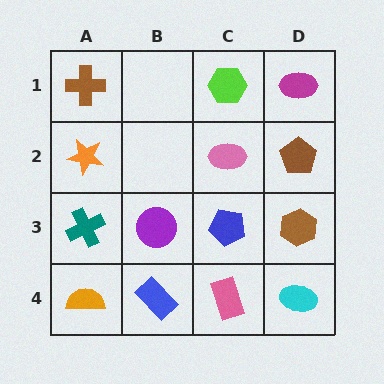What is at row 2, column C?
A pink ellipse.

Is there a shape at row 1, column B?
No, that cell is empty.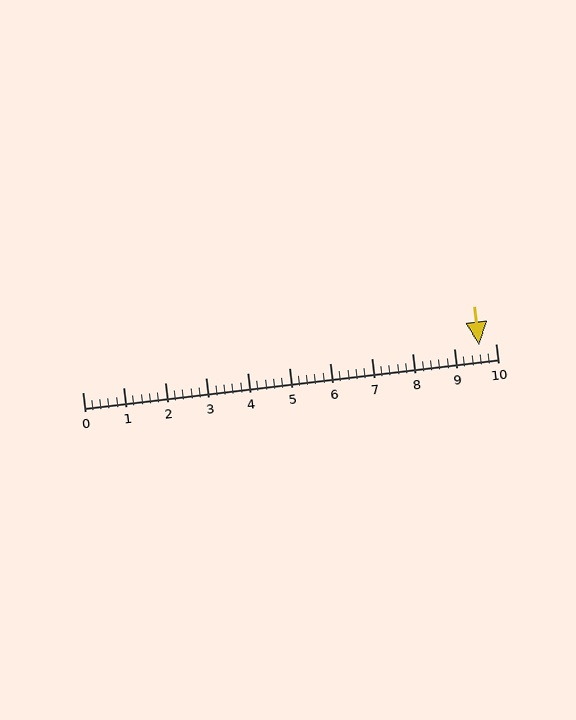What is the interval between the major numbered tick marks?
The major tick marks are spaced 1 units apart.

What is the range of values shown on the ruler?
The ruler shows values from 0 to 10.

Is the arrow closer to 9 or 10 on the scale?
The arrow is closer to 10.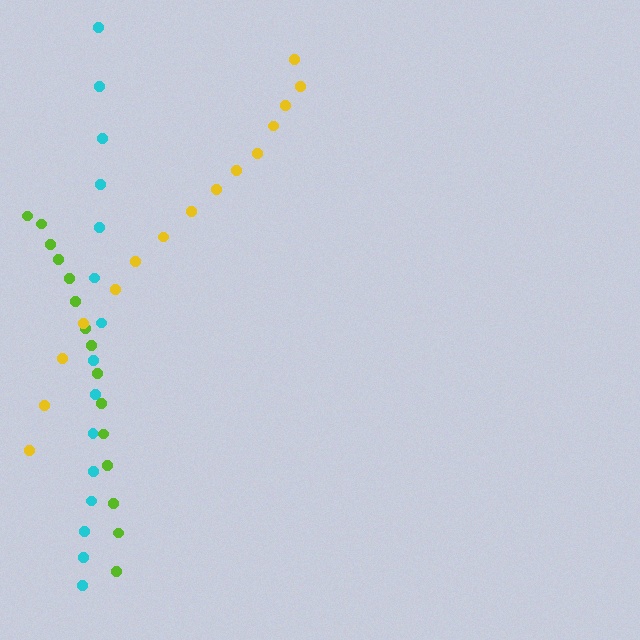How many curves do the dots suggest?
There are 3 distinct paths.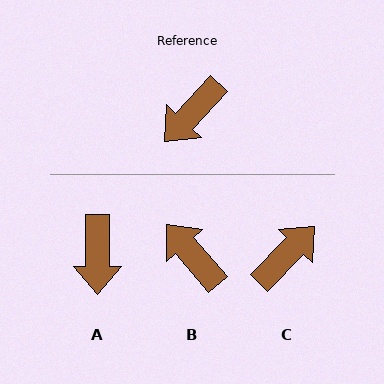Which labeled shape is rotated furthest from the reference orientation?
C, about 178 degrees away.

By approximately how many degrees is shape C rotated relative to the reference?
Approximately 178 degrees counter-clockwise.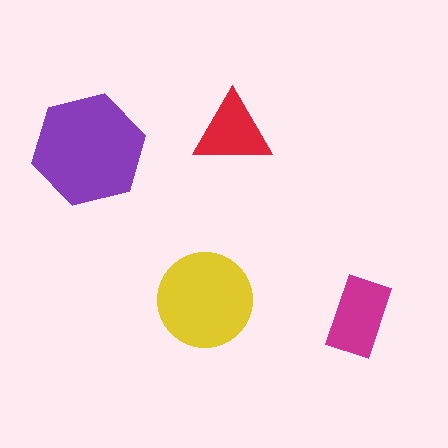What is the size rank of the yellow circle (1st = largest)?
2nd.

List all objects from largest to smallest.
The purple hexagon, the yellow circle, the magenta rectangle, the red triangle.